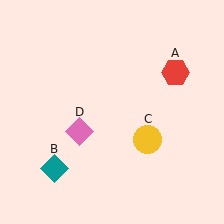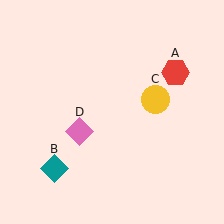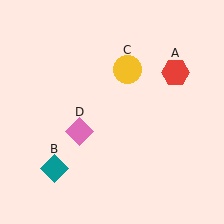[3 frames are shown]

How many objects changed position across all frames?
1 object changed position: yellow circle (object C).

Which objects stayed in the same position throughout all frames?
Red hexagon (object A) and teal diamond (object B) and pink diamond (object D) remained stationary.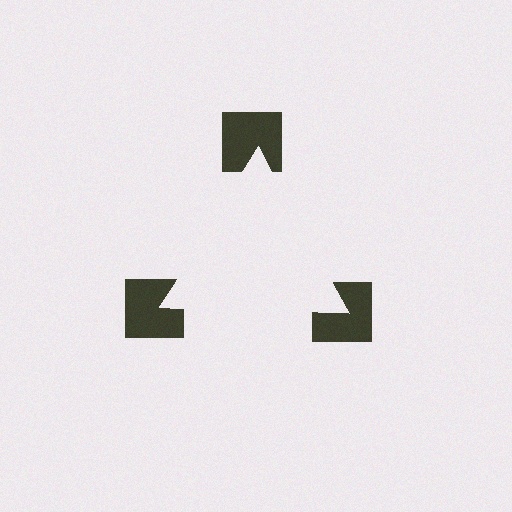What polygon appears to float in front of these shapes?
An illusory triangle — its edges are inferred from the aligned wedge cuts in the notched squares, not physically drawn.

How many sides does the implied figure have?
3 sides.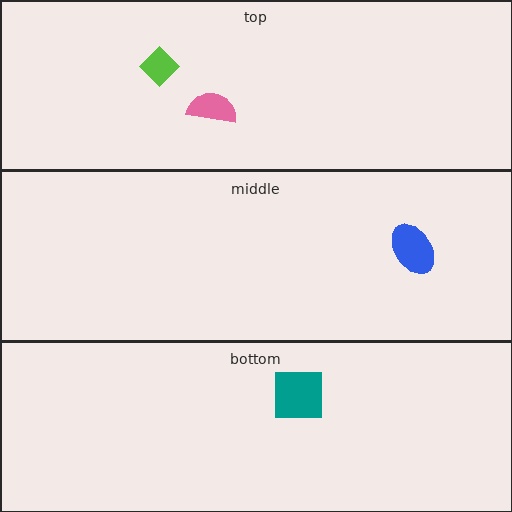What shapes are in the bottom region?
The teal square.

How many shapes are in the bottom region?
1.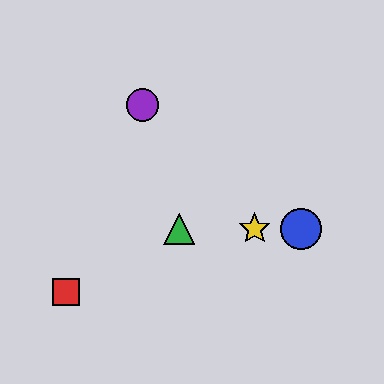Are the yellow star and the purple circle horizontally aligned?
No, the yellow star is at y≈229 and the purple circle is at y≈105.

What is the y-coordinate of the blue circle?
The blue circle is at y≈229.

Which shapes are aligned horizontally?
The blue circle, the green triangle, the yellow star are aligned horizontally.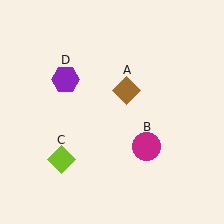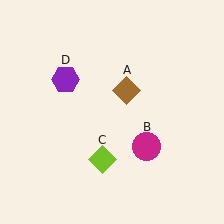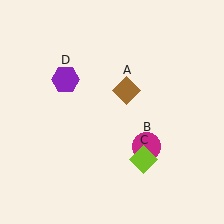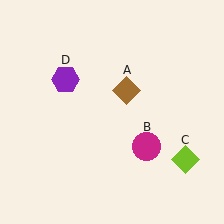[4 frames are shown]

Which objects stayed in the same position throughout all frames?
Brown diamond (object A) and magenta circle (object B) and purple hexagon (object D) remained stationary.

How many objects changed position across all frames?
1 object changed position: lime diamond (object C).